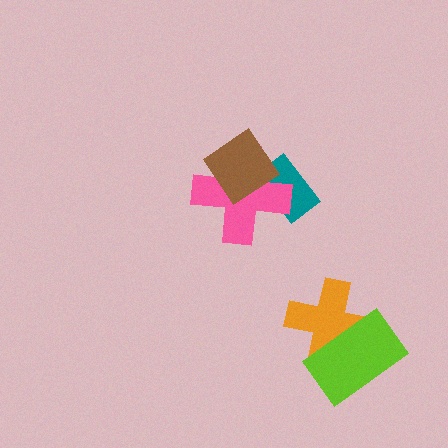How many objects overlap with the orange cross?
1 object overlaps with the orange cross.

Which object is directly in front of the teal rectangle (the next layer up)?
The pink cross is directly in front of the teal rectangle.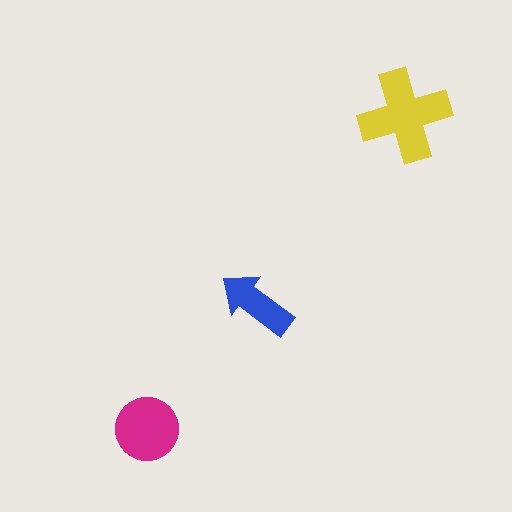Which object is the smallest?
The blue arrow.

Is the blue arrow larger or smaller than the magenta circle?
Smaller.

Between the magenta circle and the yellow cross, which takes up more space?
The yellow cross.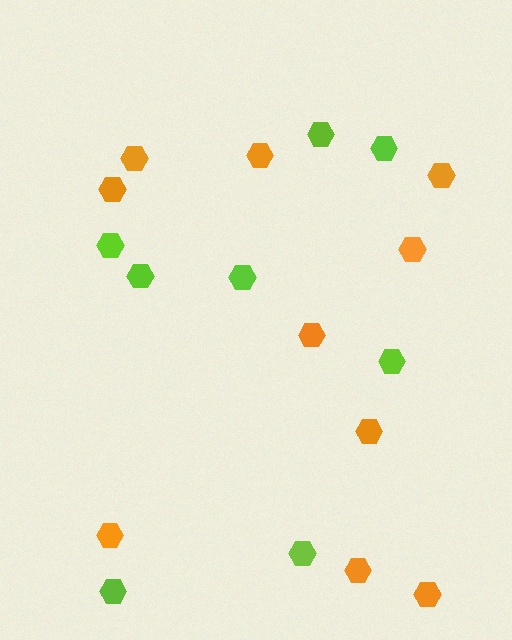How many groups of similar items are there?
There are 2 groups: one group of orange hexagons (10) and one group of lime hexagons (8).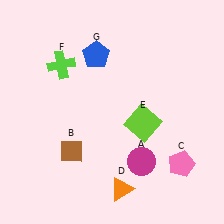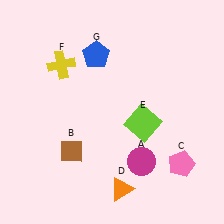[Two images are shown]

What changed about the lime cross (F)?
In Image 1, F is lime. In Image 2, it changed to yellow.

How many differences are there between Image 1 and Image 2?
There is 1 difference between the two images.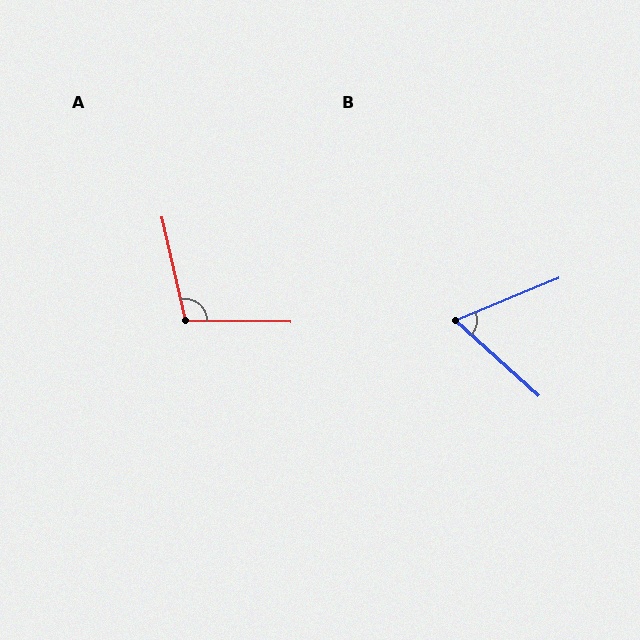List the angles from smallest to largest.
B (64°), A (103°).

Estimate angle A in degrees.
Approximately 103 degrees.